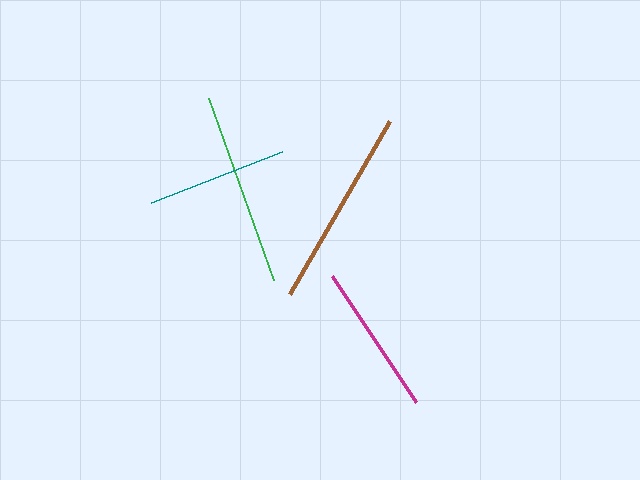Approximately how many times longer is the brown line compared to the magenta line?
The brown line is approximately 1.3 times the length of the magenta line.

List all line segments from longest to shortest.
From longest to shortest: brown, green, magenta, teal.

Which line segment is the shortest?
The teal line is the shortest at approximately 141 pixels.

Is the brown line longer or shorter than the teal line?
The brown line is longer than the teal line.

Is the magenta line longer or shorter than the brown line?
The brown line is longer than the magenta line.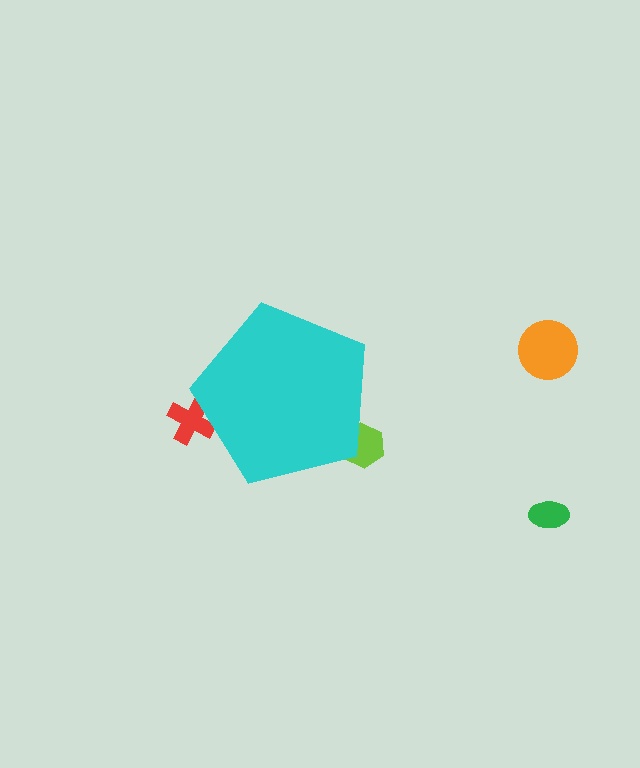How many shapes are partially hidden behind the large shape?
2 shapes are partially hidden.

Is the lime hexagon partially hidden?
Yes, the lime hexagon is partially hidden behind the cyan pentagon.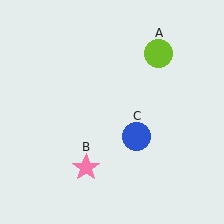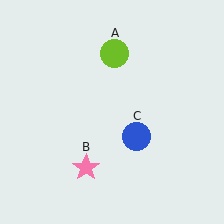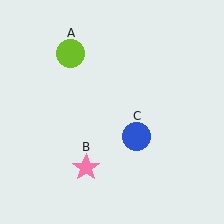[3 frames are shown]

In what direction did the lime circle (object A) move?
The lime circle (object A) moved left.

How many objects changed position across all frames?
1 object changed position: lime circle (object A).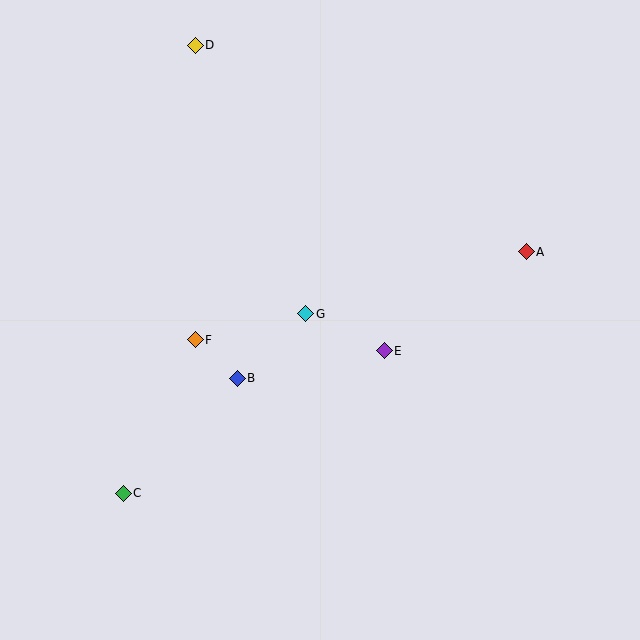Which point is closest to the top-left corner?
Point D is closest to the top-left corner.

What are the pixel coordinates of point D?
Point D is at (195, 45).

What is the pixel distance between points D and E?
The distance between D and E is 359 pixels.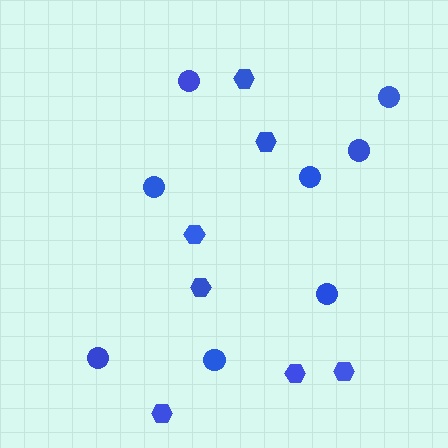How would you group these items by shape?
There are 2 groups: one group of hexagons (7) and one group of circles (8).